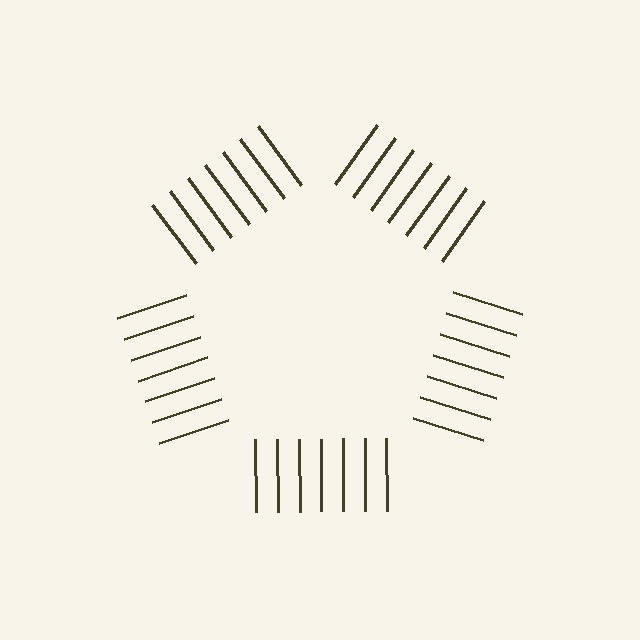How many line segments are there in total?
35 — 7 along each of the 5 edges.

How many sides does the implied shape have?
5 sides — the line-ends trace a pentagon.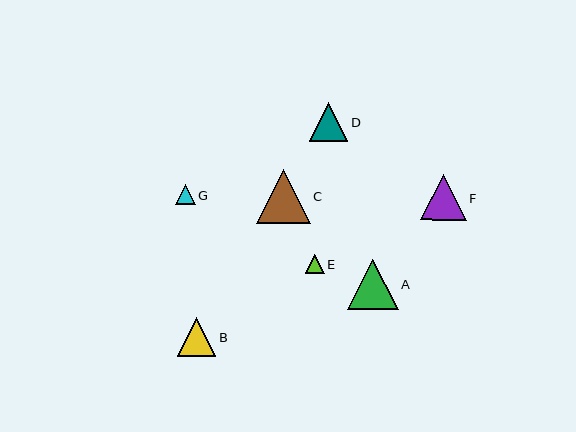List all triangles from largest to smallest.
From largest to smallest: C, A, F, B, D, G, E.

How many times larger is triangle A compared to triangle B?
Triangle A is approximately 1.3 times the size of triangle B.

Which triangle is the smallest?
Triangle E is the smallest with a size of approximately 19 pixels.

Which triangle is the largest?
Triangle C is the largest with a size of approximately 54 pixels.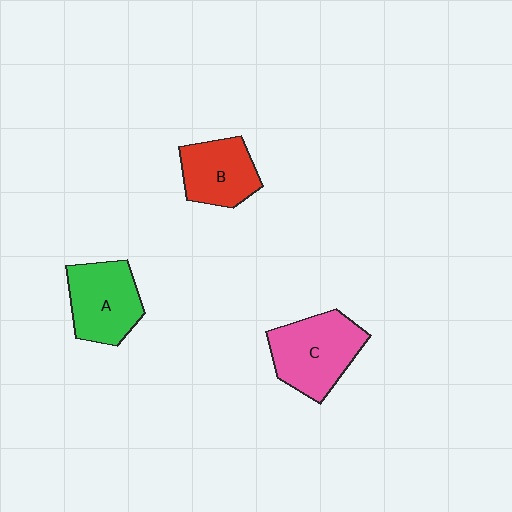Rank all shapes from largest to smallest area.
From largest to smallest: C (pink), A (green), B (red).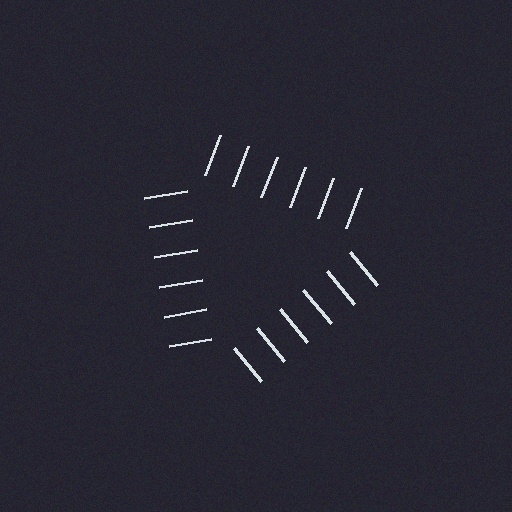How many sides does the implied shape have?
3 sides — the line-ends trace a triangle.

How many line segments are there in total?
18 — 6 along each of the 3 edges.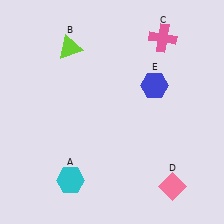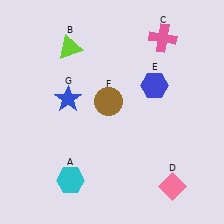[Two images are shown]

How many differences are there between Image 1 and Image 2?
There are 2 differences between the two images.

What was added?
A brown circle (F), a blue star (G) were added in Image 2.